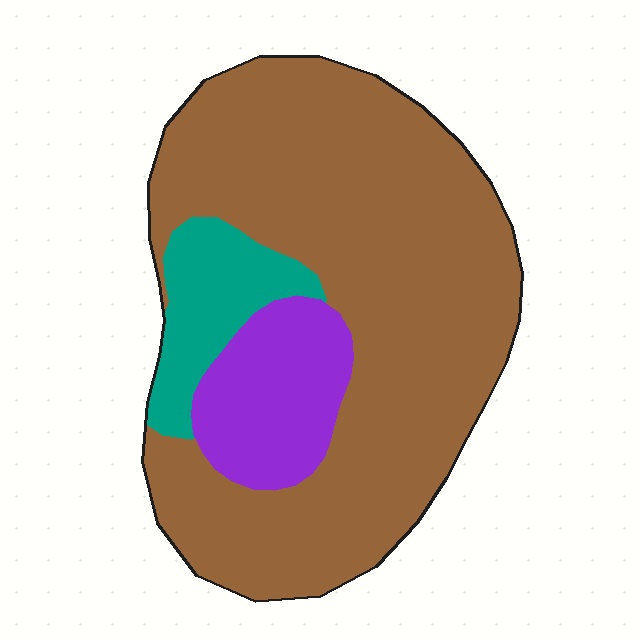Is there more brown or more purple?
Brown.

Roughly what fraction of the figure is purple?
Purple takes up about one eighth (1/8) of the figure.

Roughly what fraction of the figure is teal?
Teal takes up less than a quarter of the figure.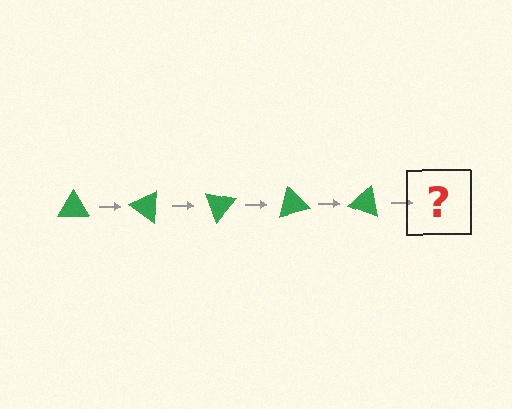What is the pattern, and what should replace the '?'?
The pattern is that the triangle rotates 35 degrees each step. The '?' should be a green triangle rotated 175 degrees.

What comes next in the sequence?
The next element should be a green triangle rotated 175 degrees.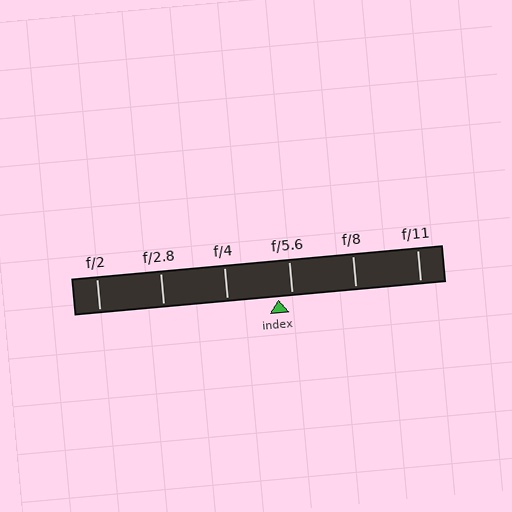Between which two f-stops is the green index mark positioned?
The index mark is between f/4 and f/5.6.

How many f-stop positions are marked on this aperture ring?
There are 6 f-stop positions marked.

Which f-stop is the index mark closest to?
The index mark is closest to f/5.6.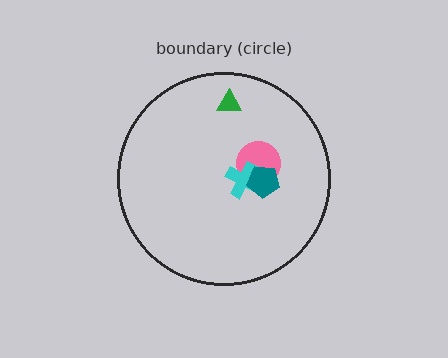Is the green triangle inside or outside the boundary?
Inside.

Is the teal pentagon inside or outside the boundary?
Inside.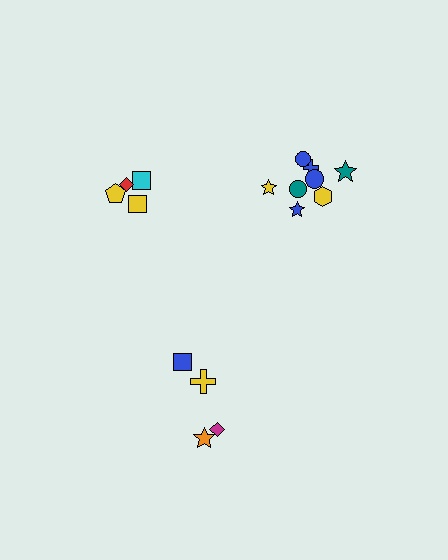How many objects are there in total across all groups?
There are 16 objects.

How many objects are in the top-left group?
There are 4 objects.